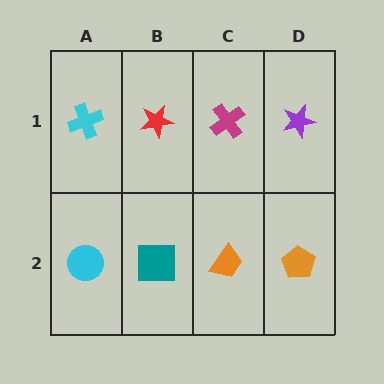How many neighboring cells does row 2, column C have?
3.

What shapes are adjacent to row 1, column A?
A cyan circle (row 2, column A), a red star (row 1, column B).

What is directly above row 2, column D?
A purple star.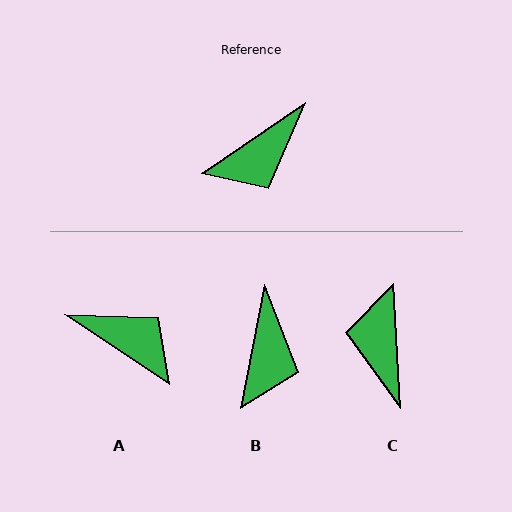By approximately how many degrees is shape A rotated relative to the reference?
Approximately 112 degrees counter-clockwise.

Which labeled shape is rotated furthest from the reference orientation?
C, about 120 degrees away.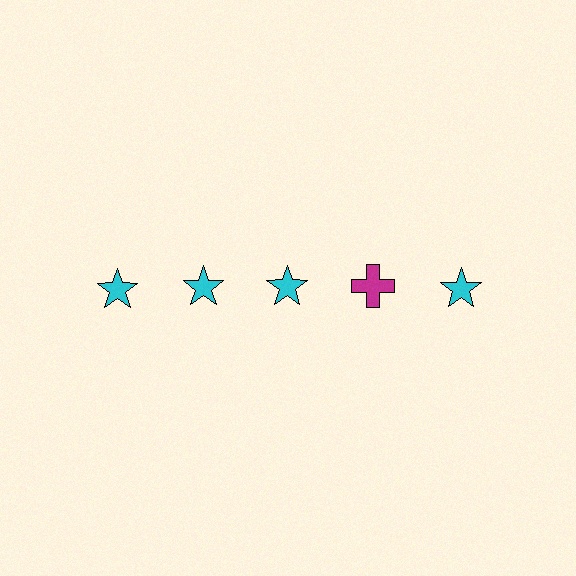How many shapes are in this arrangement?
There are 5 shapes arranged in a grid pattern.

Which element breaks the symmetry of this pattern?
The magenta cross in the top row, second from right column breaks the symmetry. All other shapes are cyan stars.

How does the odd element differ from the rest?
It differs in both color (magenta instead of cyan) and shape (cross instead of star).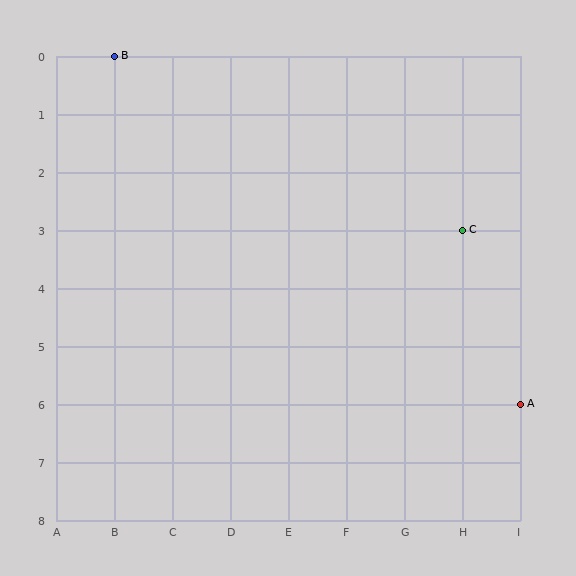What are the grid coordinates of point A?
Point A is at grid coordinates (I, 6).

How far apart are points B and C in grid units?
Points B and C are 6 columns and 3 rows apart (about 6.7 grid units diagonally).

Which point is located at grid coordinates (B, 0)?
Point B is at (B, 0).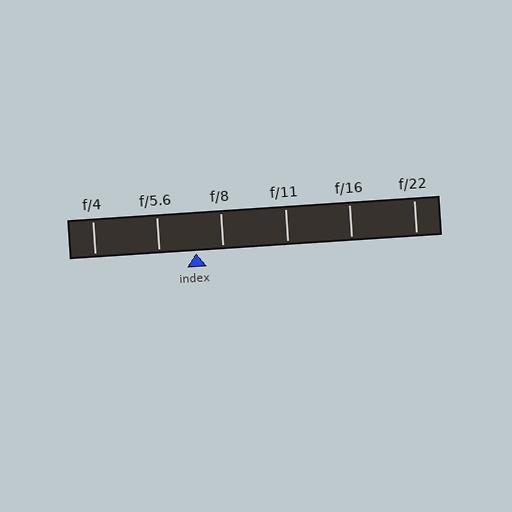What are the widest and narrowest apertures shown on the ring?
The widest aperture shown is f/4 and the narrowest is f/22.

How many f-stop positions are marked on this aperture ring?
There are 6 f-stop positions marked.